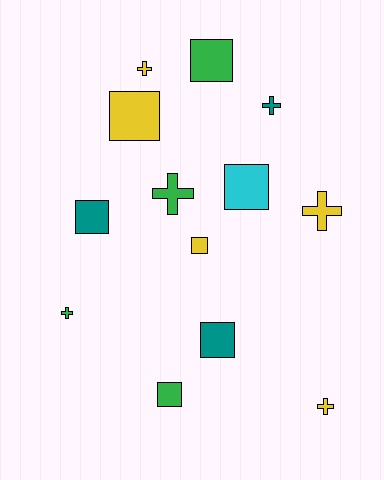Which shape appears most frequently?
Square, with 7 objects.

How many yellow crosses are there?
There are 3 yellow crosses.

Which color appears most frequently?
Yellow, with 5 objects.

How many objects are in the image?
There are 13 objects.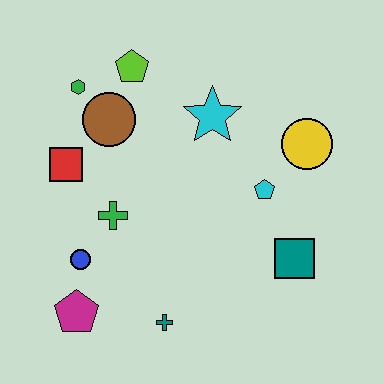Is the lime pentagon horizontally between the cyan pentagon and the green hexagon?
Yes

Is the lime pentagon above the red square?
Yes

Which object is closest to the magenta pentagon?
The blue circle is closest to the magenta pentagon.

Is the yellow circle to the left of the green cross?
No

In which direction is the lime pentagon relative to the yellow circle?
The lime pentagon is to the left of the yellow circle.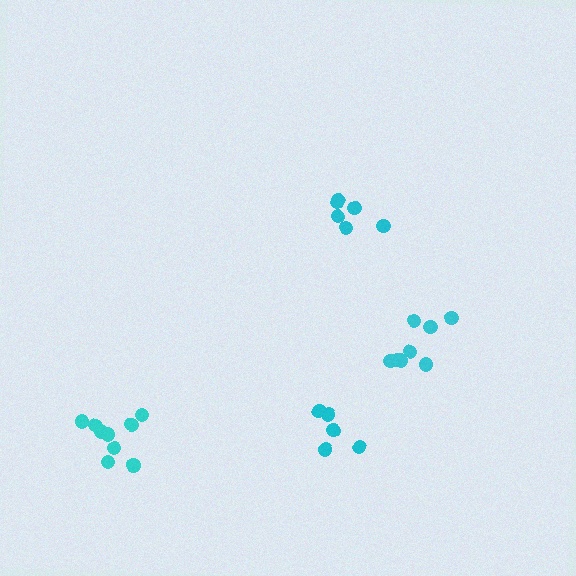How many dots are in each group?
Group 1: 5 dots, Group 2: 9 dots, Group 3: 8 dots, Group 4: 7 dots (29 total).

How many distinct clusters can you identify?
There are 4 distinct clusters.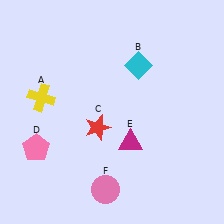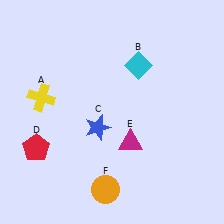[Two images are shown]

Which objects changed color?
C changed from red to blue. D changed from pink to red. F changed from pink to orange.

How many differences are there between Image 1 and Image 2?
There are 3 differences between the two images.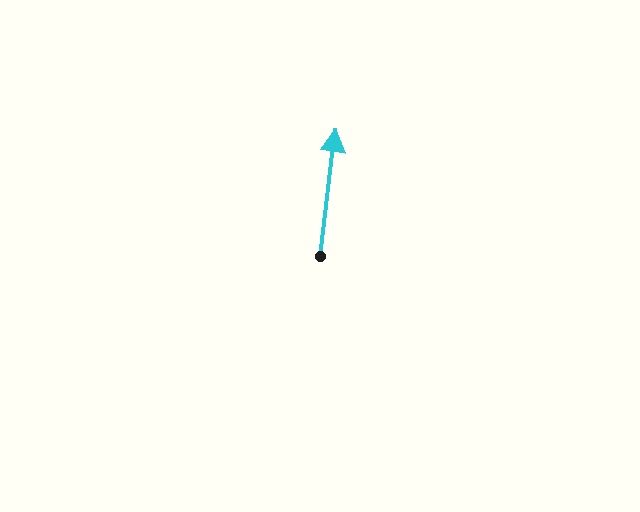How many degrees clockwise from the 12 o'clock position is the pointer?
Approximately 7 degrees.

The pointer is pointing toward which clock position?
Roughly 12 o'clock.